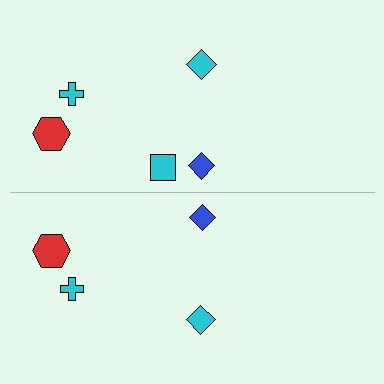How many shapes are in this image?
There are 9 shapes in this image.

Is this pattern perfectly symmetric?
No, the pattern is not perfectly symmetric. A cyan square is missing from the bottom side.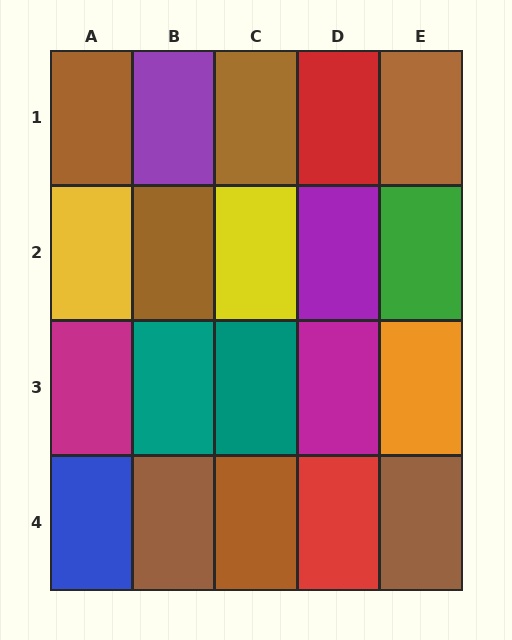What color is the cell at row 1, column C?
Brown.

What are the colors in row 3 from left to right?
Magenta, teal, teal, magenta, orange.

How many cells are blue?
1 cell is blue.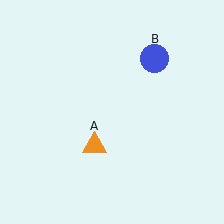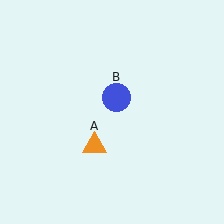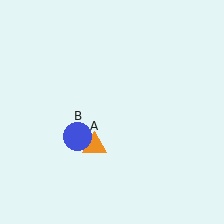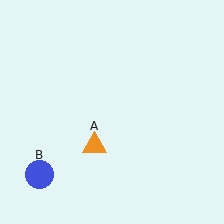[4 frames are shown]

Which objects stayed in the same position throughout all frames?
Orange triangle (object A) remained stationary.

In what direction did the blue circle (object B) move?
The blue circle (object B) moved down and to the left.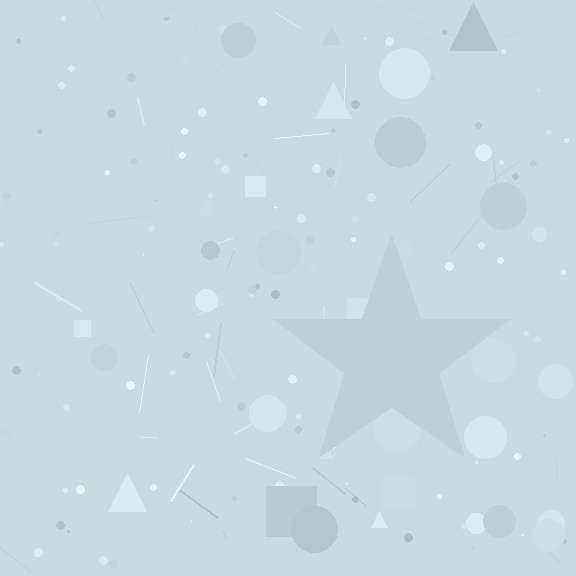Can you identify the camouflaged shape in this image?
The camouflaged shape is a star.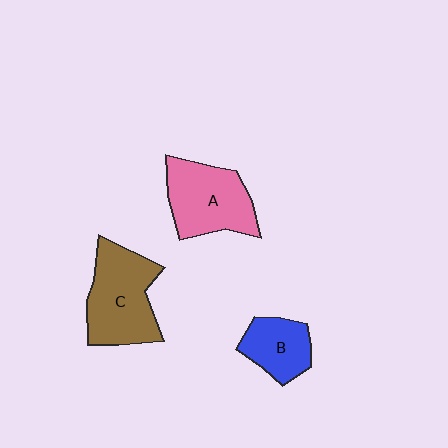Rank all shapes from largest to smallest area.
From largest to smallest: C (brown), A (pink), B (blue).